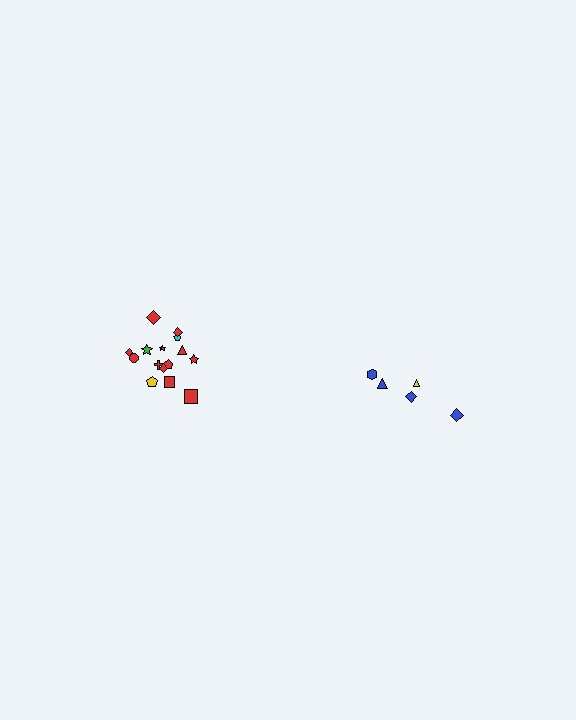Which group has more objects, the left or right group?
The left group.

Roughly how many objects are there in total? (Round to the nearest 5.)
Roughly 20 objects in total.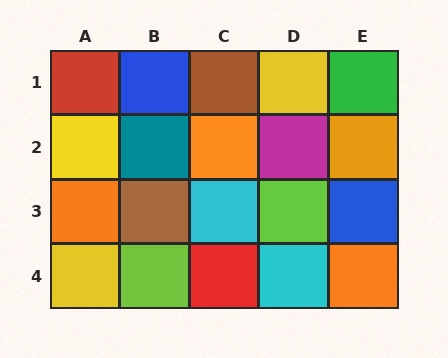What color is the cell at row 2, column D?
Magenta.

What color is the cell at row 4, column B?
Lime.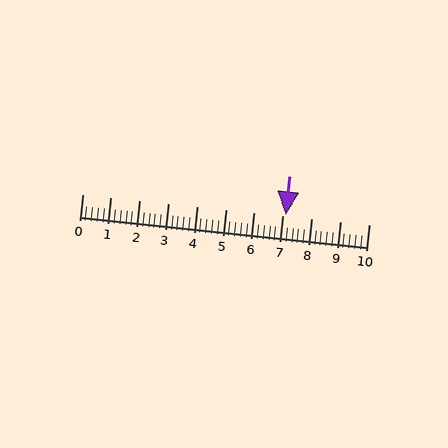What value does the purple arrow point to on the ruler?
The purple arrow points to approximately 7.1.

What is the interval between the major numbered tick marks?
The major tick marks are spaced 1 units apart.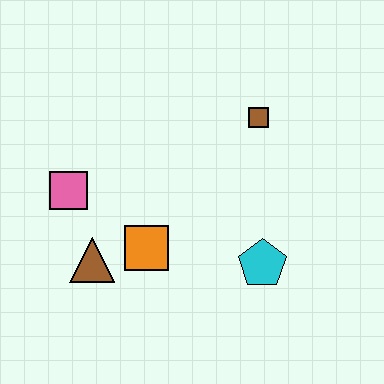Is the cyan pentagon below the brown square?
Yes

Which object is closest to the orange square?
The brown triangle is closest to the orange square.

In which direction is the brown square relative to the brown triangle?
The brown square is to the right of the brown triangle.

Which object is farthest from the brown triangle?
The brown square is farthest from the brown triangle.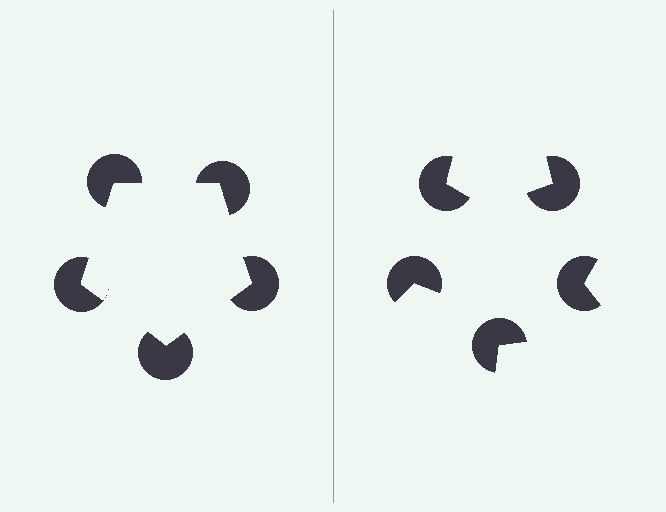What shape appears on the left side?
An illusory pentagon.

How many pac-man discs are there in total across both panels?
10 — 5 on each side.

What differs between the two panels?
The pac-man discs are positioned identically on both sides; only the wedge orientations differ. On the left they align to a pentagon; on the right they are misaligned.